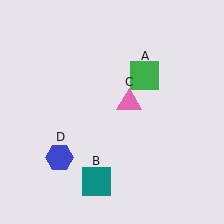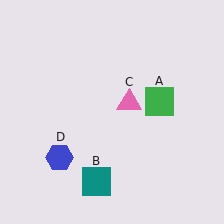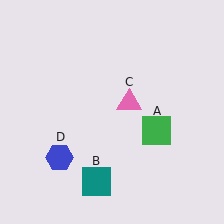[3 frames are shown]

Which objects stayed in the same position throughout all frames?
Teal square (object B) and pink triangle (object C) and blue hexagon (object D) remained stationary.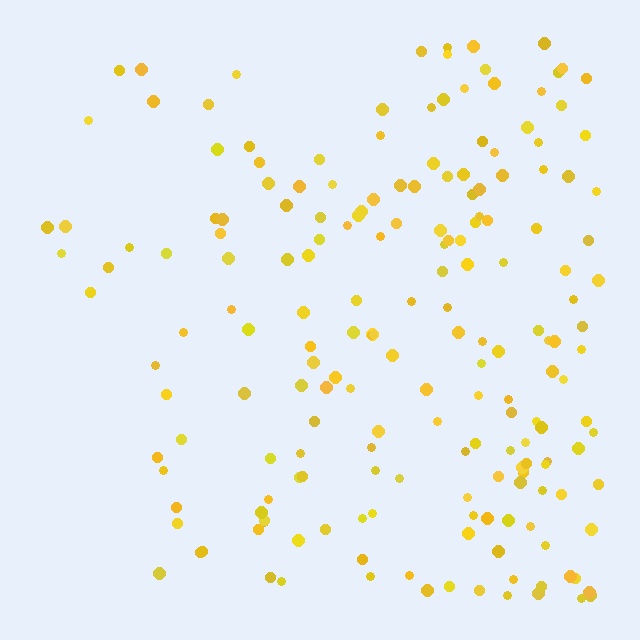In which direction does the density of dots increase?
From left to right, with the right side densest.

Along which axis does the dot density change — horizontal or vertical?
Horizontal.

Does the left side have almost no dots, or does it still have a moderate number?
Still a moderate number, just noticeably fewer than the right.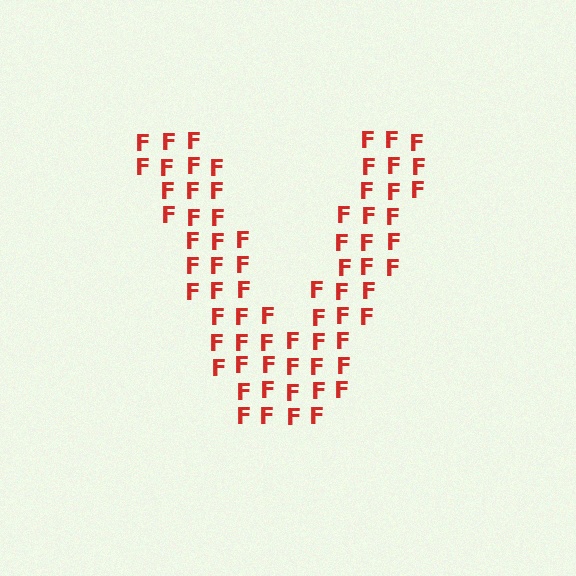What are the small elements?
The small elements are letter F's.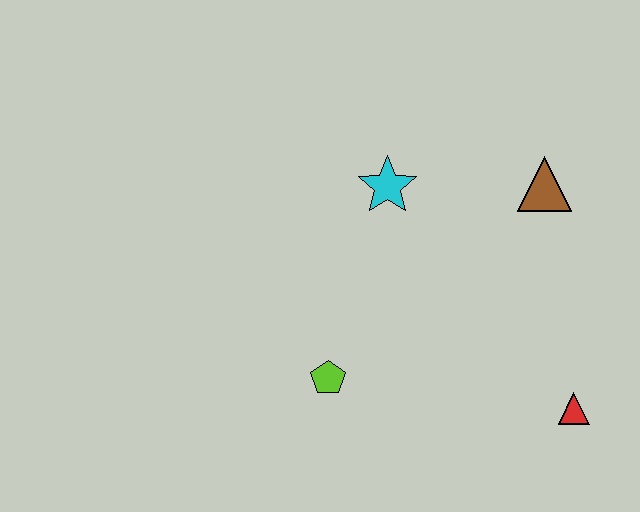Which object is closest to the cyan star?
The brown triangle is closest to the cyan star.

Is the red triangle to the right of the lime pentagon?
Yes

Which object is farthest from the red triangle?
The cyan star is farthest from the red triangle.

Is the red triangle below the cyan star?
Yes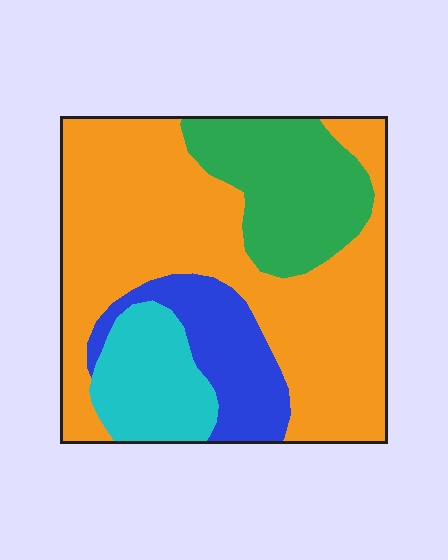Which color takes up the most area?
Orange, at roughly 55%.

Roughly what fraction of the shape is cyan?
Cyan covers around 15% of the shape.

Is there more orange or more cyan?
Orange.